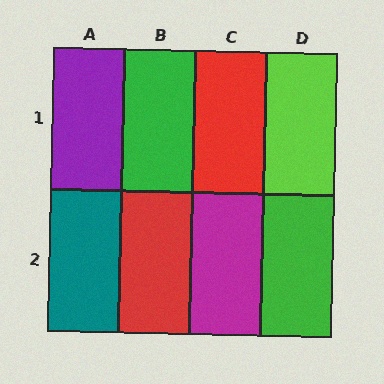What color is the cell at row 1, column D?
Lime.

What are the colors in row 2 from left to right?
Teal, red, magenta, green.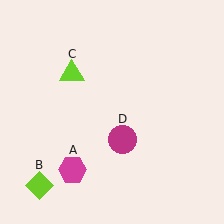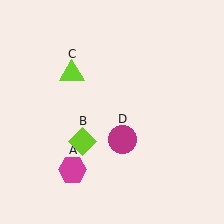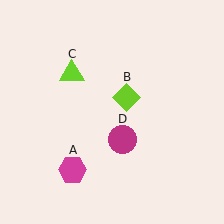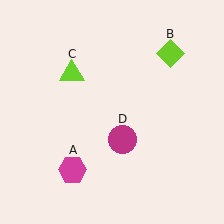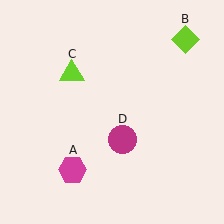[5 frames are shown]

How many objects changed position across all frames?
1 object changed position: lime diamond (object B).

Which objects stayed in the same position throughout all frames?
Magenta hexagon (object A) and lime triangle (object C) and magenta circle (object D) remained stationary.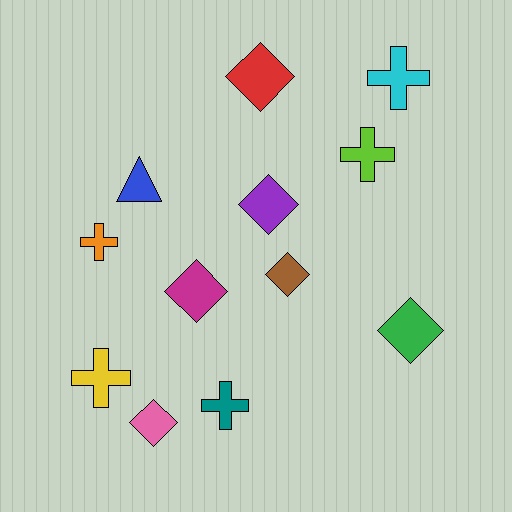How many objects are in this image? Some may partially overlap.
There are 12 objects.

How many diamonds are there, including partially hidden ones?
There are 6 diamonds.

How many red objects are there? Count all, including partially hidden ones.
There is 1 red object.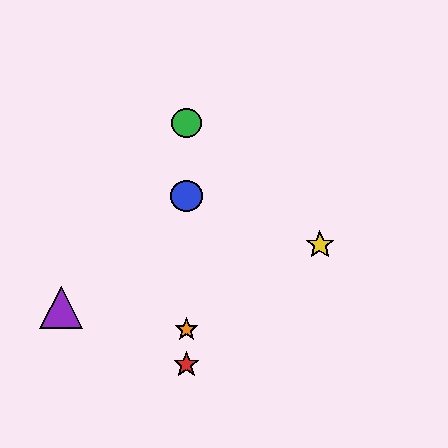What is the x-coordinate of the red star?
The red star is at x≈186.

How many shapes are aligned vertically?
4 shapes (the red star, the blue circle, the green circle, the orange star) are aligned vertically.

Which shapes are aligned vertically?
The red star, the blue circle, the green circle, the orange star are aligned vertically.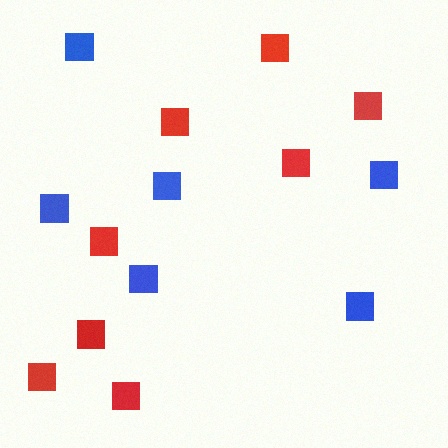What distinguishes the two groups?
There are 2 groups: one group of red squares (8) and one group of blue squares (6).